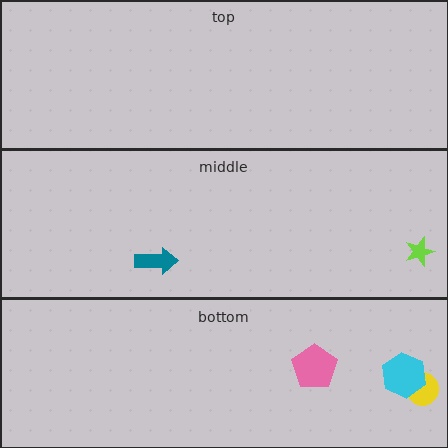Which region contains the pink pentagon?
The bottom region.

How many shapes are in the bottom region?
3.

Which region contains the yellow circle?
The bottom region.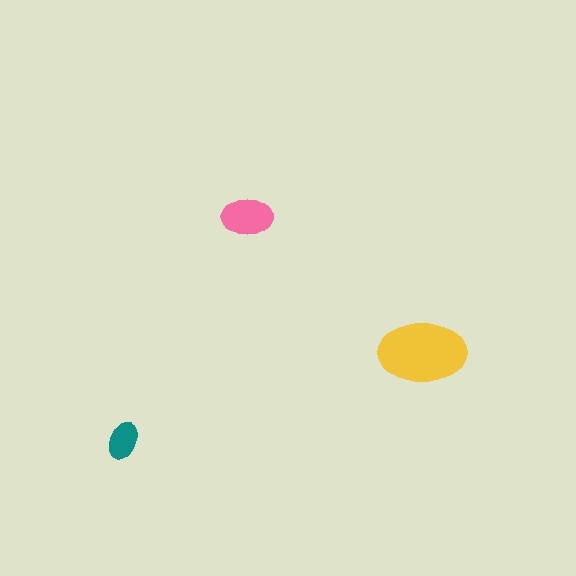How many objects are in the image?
There are 3 objects in the image.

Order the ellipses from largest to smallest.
the yellow one, the pink one, the teal one.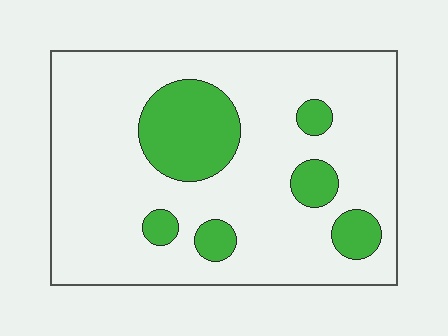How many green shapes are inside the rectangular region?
6.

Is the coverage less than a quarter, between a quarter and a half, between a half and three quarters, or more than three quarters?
Less than a quarter.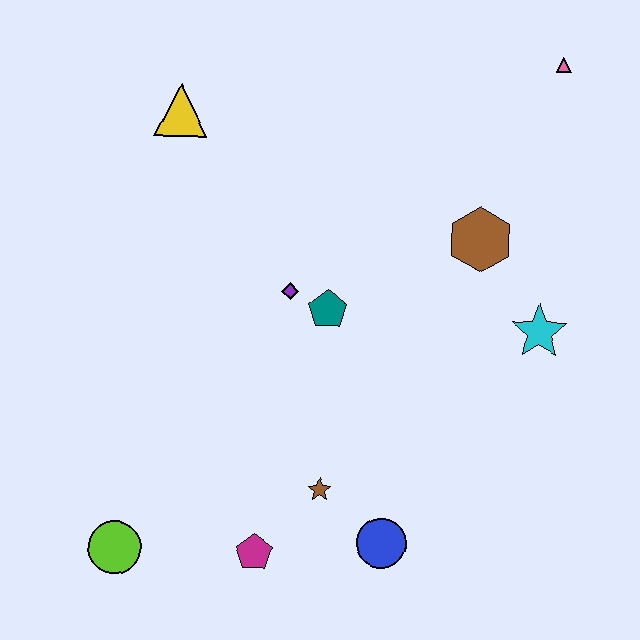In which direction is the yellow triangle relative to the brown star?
The yellow triangle is above the brown star.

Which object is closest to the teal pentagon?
The purple diamond is closest to the teal pentagon.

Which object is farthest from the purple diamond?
The pink triangle is farthest from the purple diamond.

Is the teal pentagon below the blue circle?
No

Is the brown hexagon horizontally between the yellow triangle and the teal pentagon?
No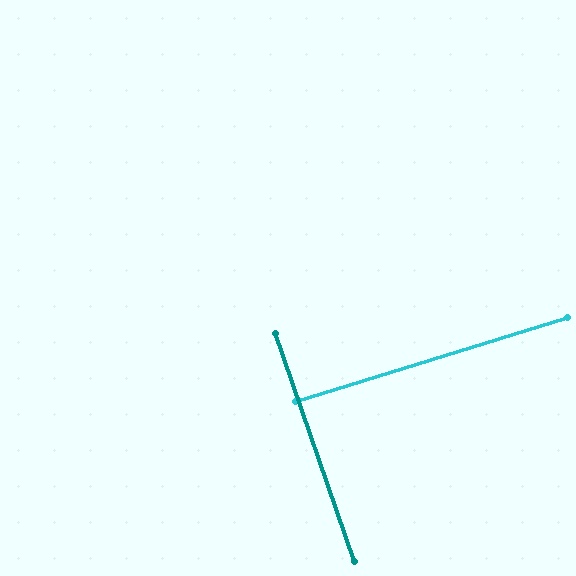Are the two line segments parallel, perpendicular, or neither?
Perpendicular — they meet at approximately 88°.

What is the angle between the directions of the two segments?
Approximately 88 degrees.